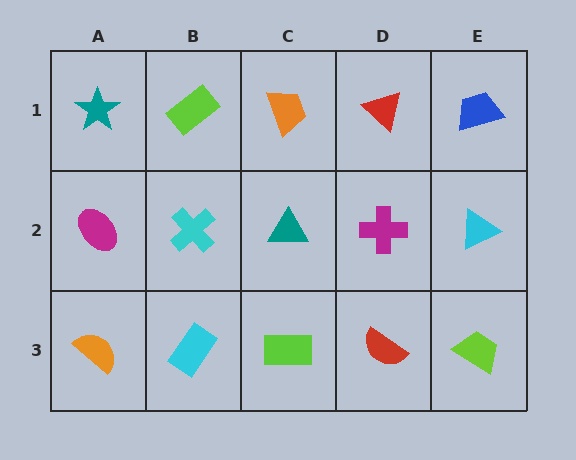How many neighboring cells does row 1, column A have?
2.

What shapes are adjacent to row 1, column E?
A cyan triangle (row 2, column E), a red triangle (row 1, column D).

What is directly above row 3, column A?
A magenta ellipse.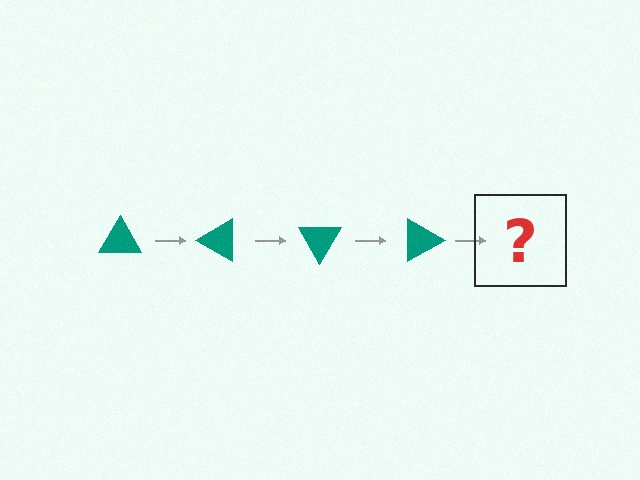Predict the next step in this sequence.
The next step is a teal triangle rotated 120 degrees.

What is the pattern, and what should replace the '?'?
The pattern is that the triangle rotates 30 degrees each step. The '?' should be a teal triangle rotated 120 degrees.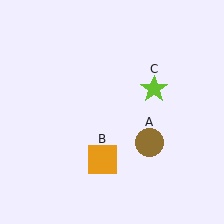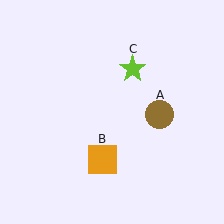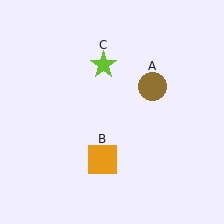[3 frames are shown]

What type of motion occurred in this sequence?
The brown circle (object A), lime star (object C) rotated counterclockwise around the center of the scene.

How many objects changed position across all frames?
2 objects changed position: brown circle (object A), lime star (object C).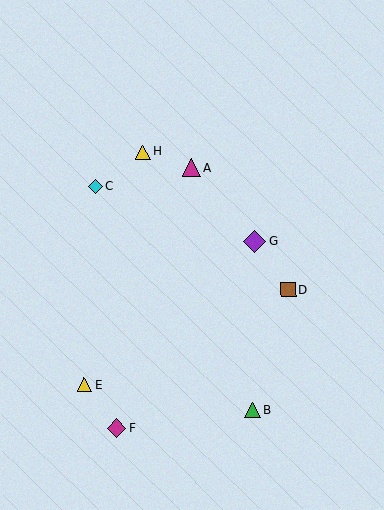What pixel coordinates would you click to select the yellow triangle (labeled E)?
Click at (85, 385) to select the yellow triangle E.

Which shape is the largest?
The purple diamond (labeled G) is the largest.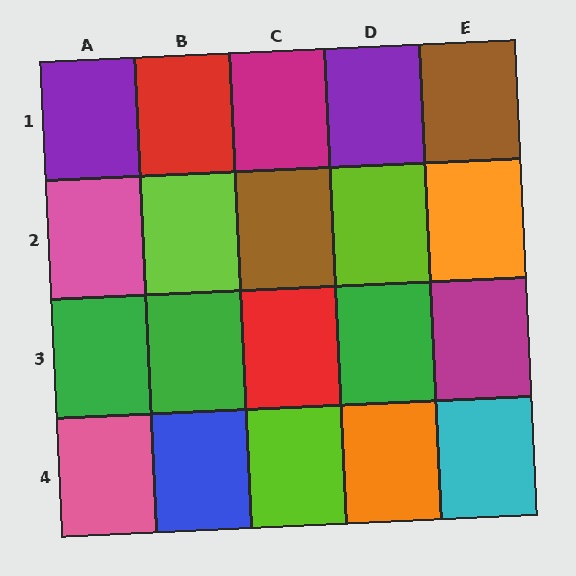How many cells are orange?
2 cells are orange.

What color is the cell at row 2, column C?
Brown.